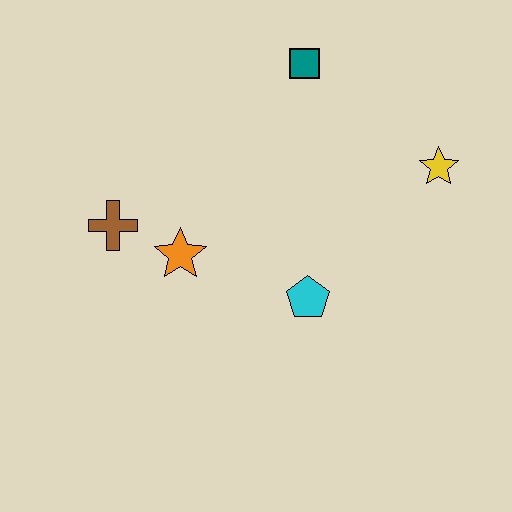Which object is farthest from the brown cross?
The yellow star is farthest from the brown cross.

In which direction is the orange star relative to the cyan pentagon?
The orange star is to the left of the cyan pentagon.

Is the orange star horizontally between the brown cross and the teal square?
Yes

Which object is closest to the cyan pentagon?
The orange star is closest to the cyan pentagon.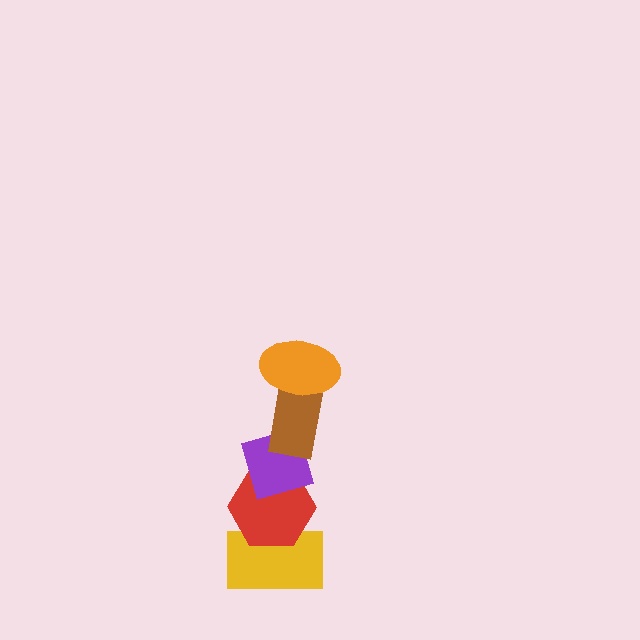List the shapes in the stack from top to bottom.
From top to bottom: the orange ellipse, the brown rectangle, the purple diamond, the red hexagon, the yellow rectangle.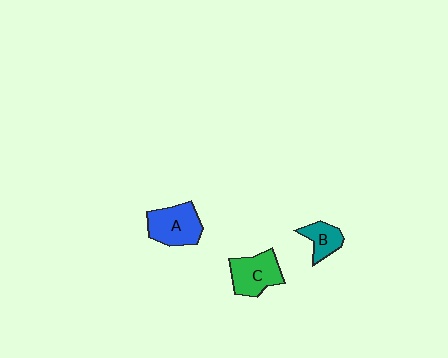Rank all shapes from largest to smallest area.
From largest to smallest: A (blue), C (green), B (teal).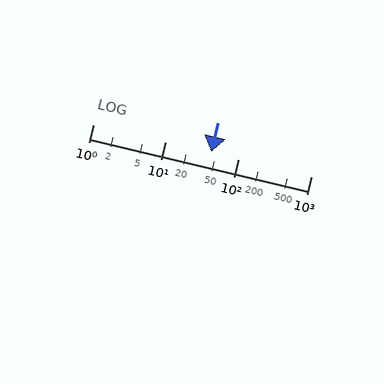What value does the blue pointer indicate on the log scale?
The pointer indicates approximately 43.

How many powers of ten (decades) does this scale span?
The scale spans 3 decades, from 1 to 1000.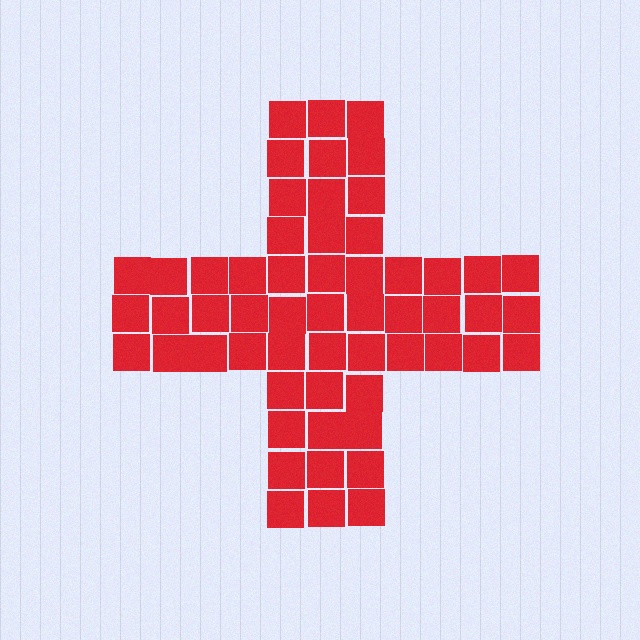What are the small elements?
The small elements are squares.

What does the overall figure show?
The overall figure shows a cross.